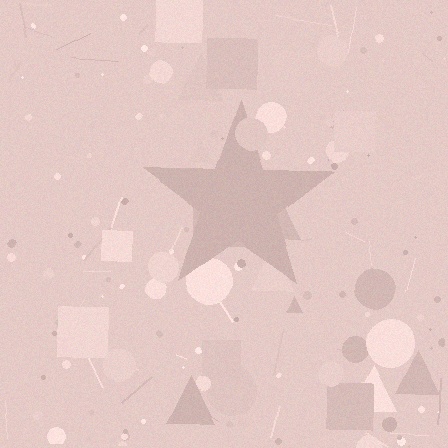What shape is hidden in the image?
A star is hidden in the image.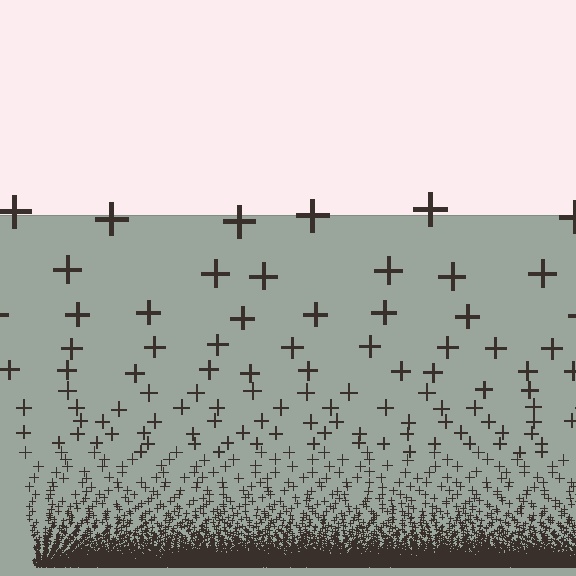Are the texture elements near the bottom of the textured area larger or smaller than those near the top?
Smaller. The gradient is inverted — elements near the bottom are smaller and denser.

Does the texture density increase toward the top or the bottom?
Density increases toward the bottom.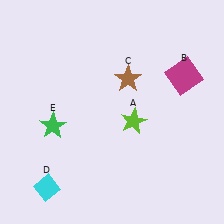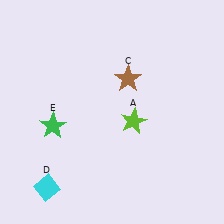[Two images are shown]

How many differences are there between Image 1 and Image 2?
There is 1 difference between the two images.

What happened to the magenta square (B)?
The magenta square (B) was removed in Image 2. It was in the top-right area of Image 1.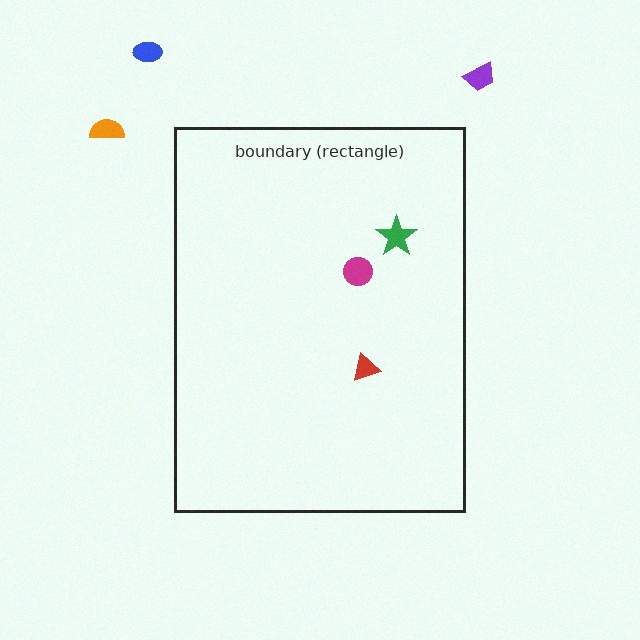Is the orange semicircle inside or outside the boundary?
Outside.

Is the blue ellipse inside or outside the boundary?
Outside.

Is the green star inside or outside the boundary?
Inside.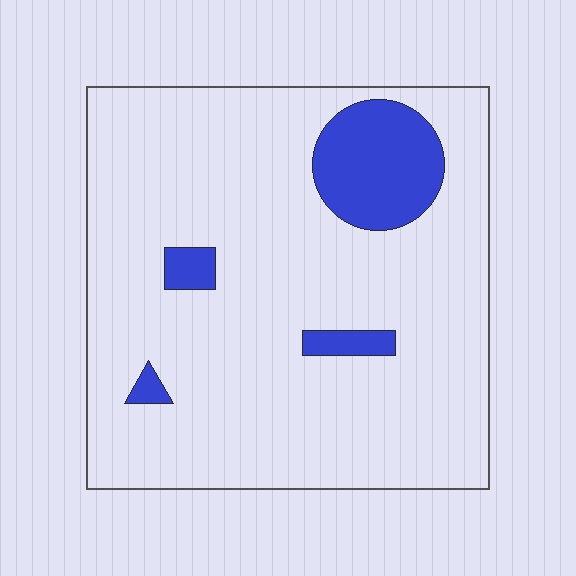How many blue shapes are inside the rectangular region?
4.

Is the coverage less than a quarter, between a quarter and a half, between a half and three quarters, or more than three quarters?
Less than a quarter.